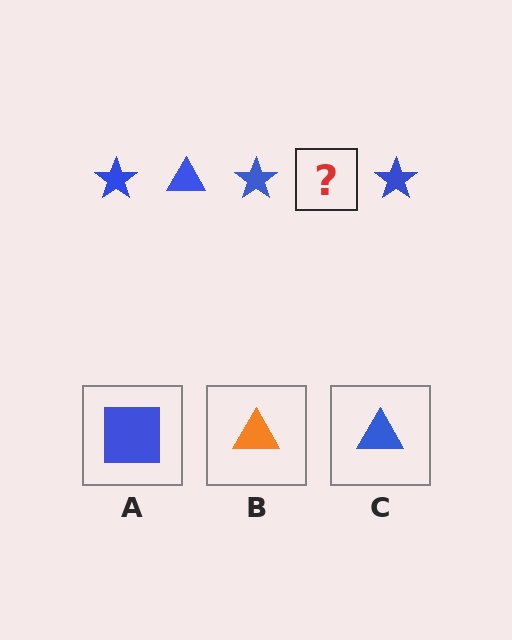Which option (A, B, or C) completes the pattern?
C.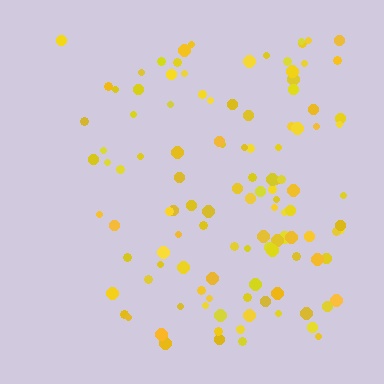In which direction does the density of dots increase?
From left to right, with the right side densest.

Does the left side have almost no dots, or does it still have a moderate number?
Still a moderate number, just noticeably fewer than the right.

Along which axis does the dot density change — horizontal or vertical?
Horizontal.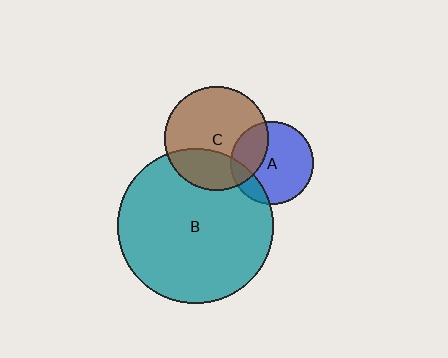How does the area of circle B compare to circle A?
Approximately 3.5 times.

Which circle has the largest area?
Circle B (teal).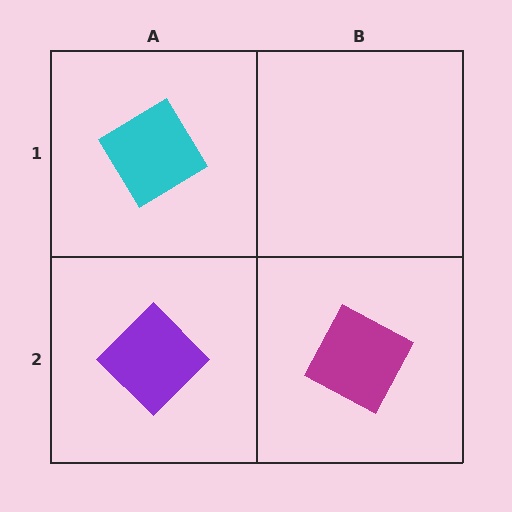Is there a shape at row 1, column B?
No, that cell is empty.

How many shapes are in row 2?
2 shapes.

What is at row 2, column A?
A purple diamond.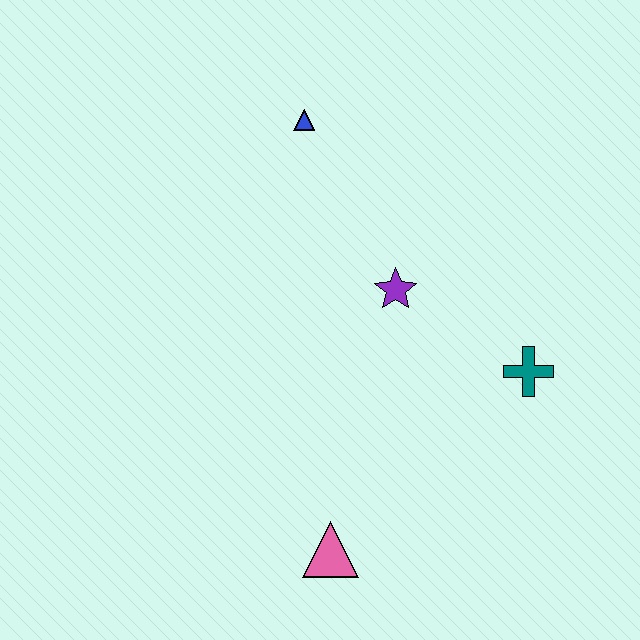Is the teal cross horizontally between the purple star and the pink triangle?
No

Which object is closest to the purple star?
The teal cross is closest to the purple star.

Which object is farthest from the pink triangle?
The blue triangle is farthest from the pink triangle.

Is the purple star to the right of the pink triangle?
Yes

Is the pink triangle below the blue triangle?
Yes